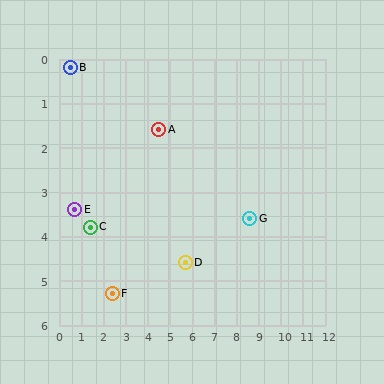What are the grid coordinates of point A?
Point A is at approximately (4.5, 1.6).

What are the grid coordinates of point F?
Point F is at approximately (2.4, 5.3).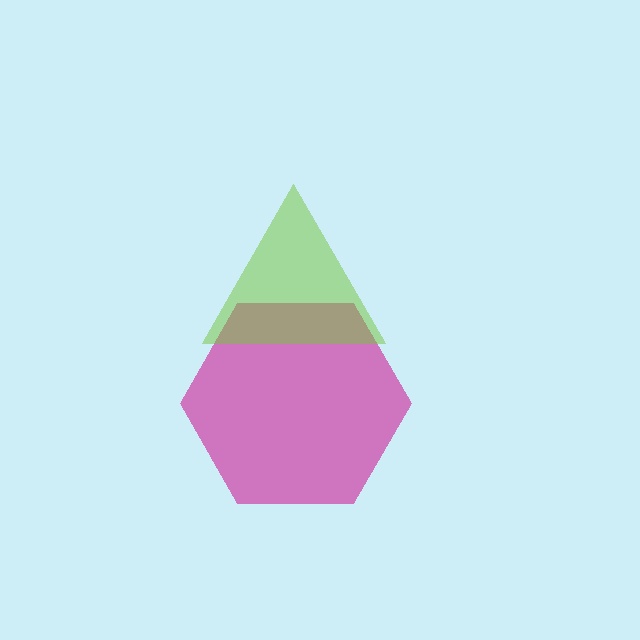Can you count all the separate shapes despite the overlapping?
Yes, there are 2 separate shapes.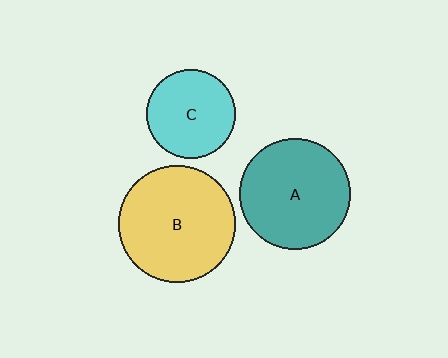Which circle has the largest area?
Circle B (yellow).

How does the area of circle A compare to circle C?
Approximately 1.5 times.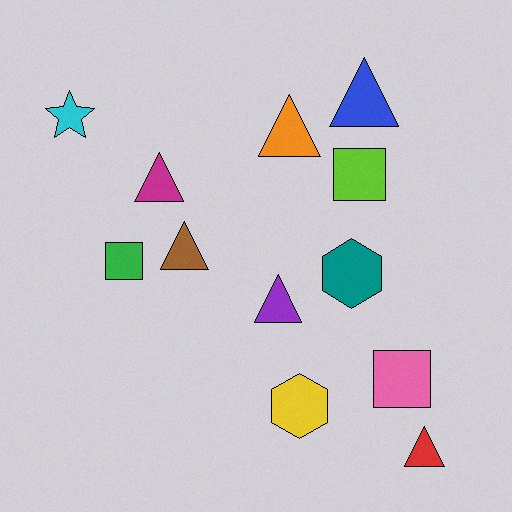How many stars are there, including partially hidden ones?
There is 1 star.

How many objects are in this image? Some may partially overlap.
There are 12 objects.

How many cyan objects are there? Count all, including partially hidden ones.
There is 1 cyan object.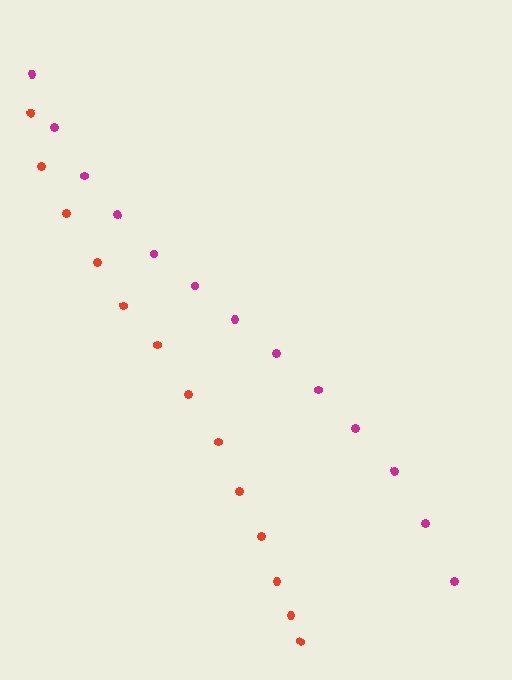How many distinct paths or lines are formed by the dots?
There are 2 distinct paths.